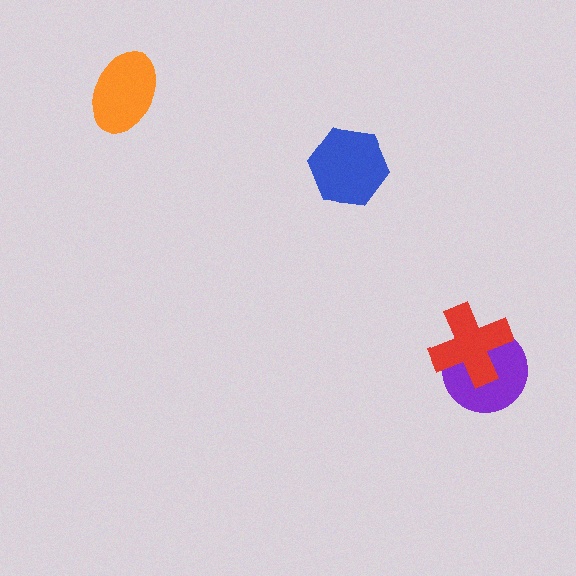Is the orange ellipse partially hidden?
No, no other shape covers it.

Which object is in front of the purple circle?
The red cross is in front of the purple circle.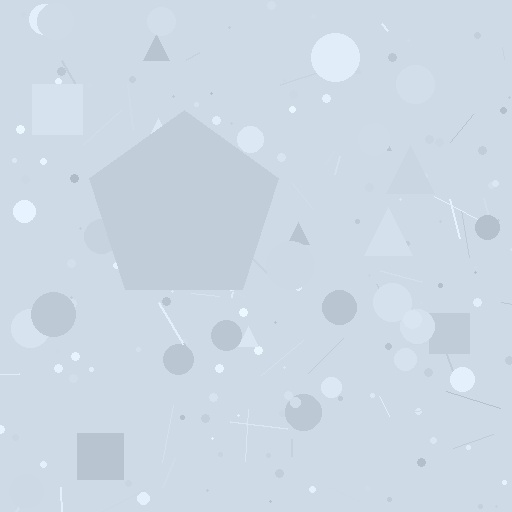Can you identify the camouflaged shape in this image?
The camouflaged shape is a pentagon.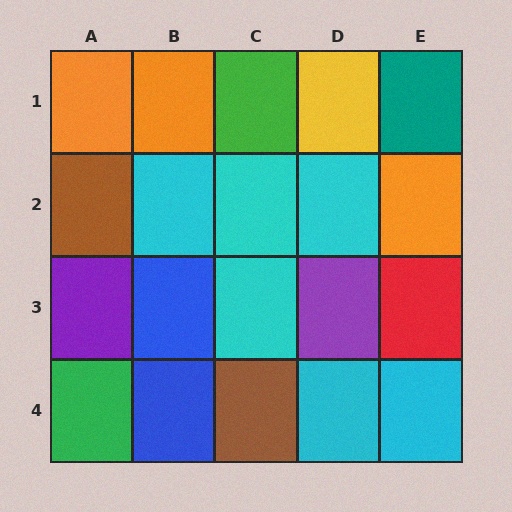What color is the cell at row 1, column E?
Teal.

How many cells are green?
2 cells are green.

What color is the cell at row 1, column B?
Orange.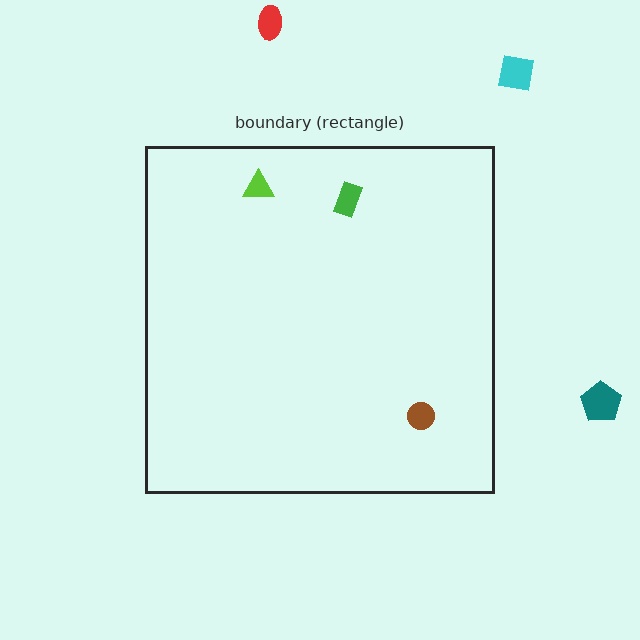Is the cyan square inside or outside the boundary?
Outside.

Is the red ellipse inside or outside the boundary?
Outside.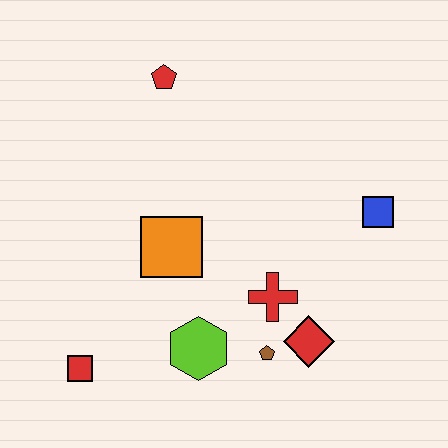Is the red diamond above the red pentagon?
No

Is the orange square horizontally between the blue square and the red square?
Yes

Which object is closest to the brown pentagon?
The red diamond is closest to the brown pentagon.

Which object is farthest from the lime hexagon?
The red pentagon is farthest from the lime hexagon.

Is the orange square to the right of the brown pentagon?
No